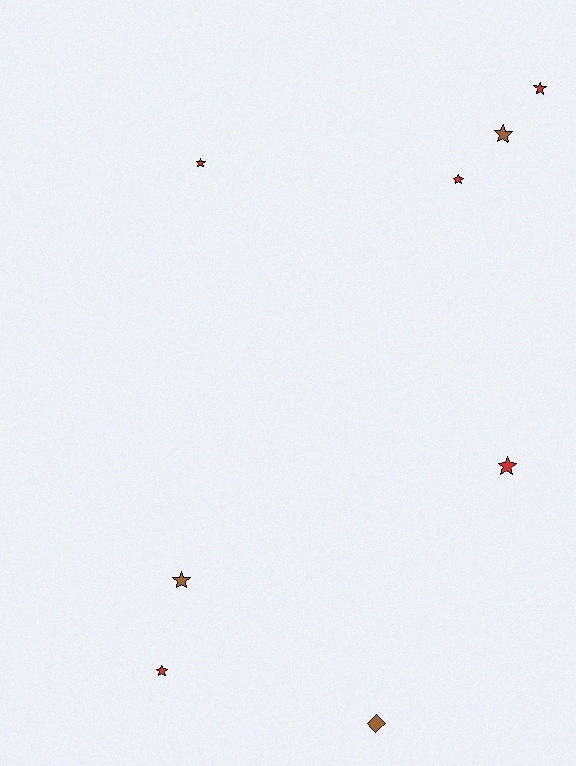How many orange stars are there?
There are no orange stars.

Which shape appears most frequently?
Star, with 7 objects.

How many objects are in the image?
There are 8 objects.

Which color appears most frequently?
Red, with 5 objects.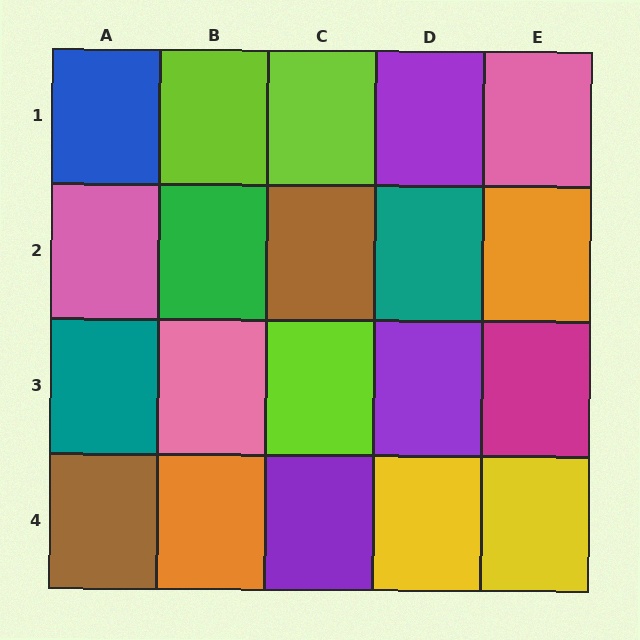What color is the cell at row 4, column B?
Orange.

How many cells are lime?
3 cells are lime.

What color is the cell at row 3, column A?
Teal.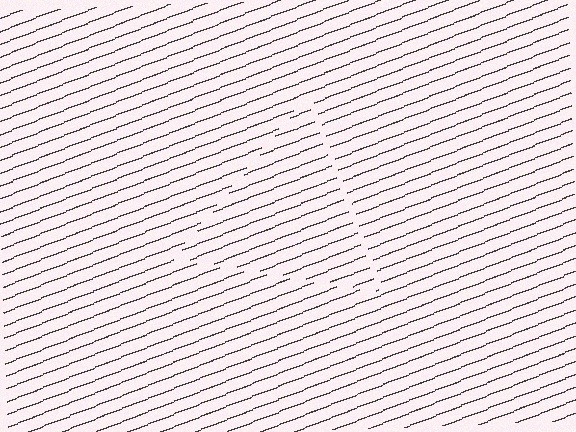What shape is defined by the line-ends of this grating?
An illusory triangle. The interior of the shape contains the same grating, shifted by half a period — the contour is defined by the phase discontinuity where line-ends from the inner and outer gratings abut.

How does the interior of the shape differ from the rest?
The interior of the shape contains the same grating, shifted by half a period — the contour is defined by the phase discontinuity where line-ends from the inner and outer gratings abut.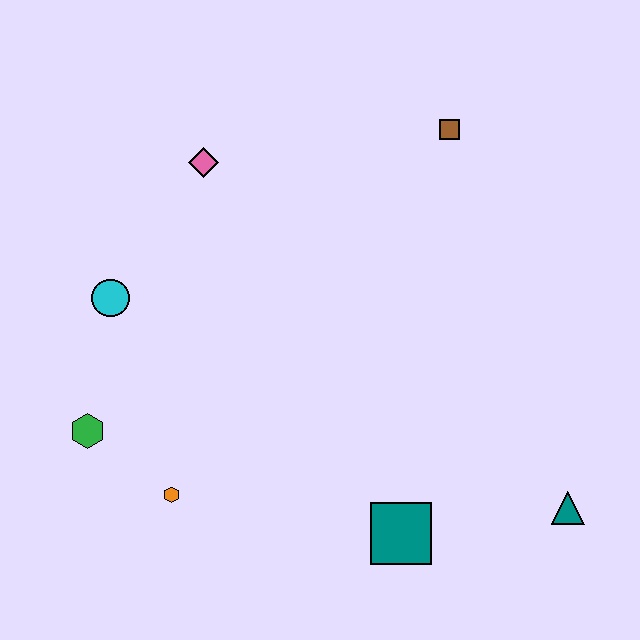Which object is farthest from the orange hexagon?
The brown square is farthest from the orange hexagon.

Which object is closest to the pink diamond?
The cyan circle is closest to the pink diamond.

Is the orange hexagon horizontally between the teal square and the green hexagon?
Yes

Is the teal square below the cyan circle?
Yes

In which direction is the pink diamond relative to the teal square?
The pink diamond is above the teal square.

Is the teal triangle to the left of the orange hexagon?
No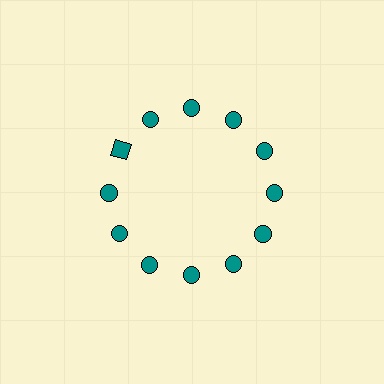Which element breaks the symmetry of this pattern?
The teal square at roughly the 10 o'clock position breaks the symmetry. All other shapes are teal circles.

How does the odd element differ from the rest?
It has a different shape: square instead of circle.